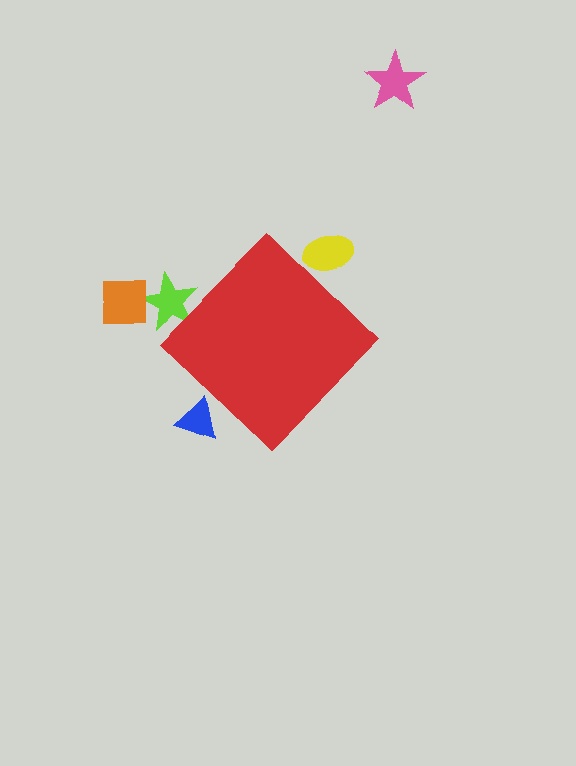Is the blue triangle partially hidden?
Yes, the blue triangle is partially hidden behind the red diamond.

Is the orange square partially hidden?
No, the orange square is fully visible.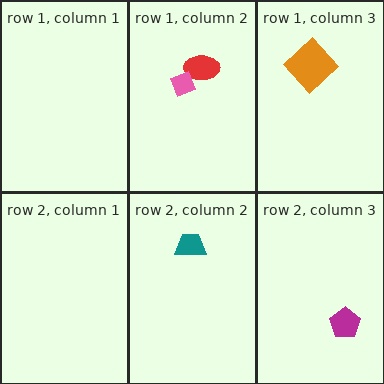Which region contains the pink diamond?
The row 1, column 2 region.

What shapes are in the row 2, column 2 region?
The teal trapezoid.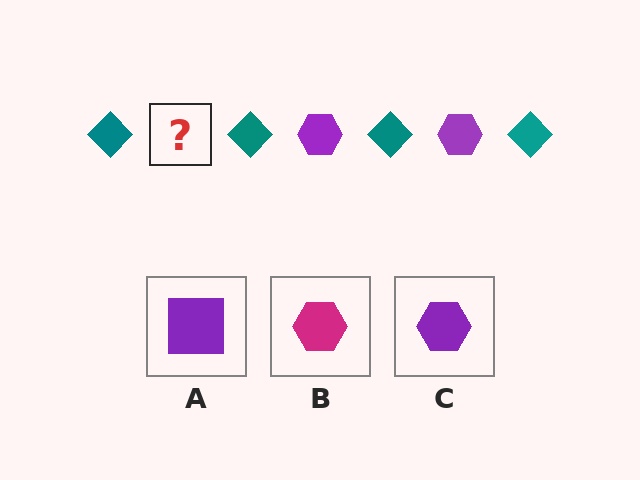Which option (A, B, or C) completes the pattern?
C.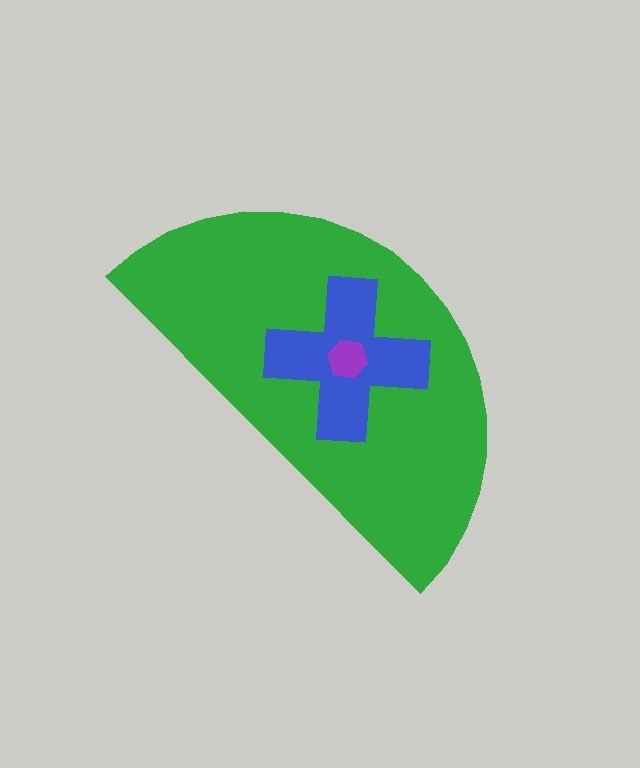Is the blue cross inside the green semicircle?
Yes.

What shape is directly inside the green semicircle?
The blue cross.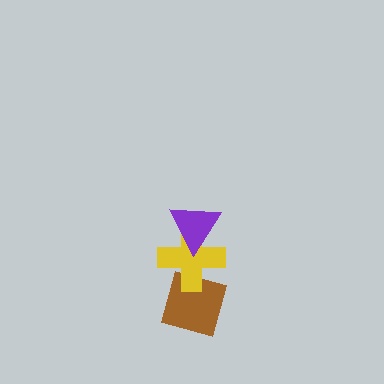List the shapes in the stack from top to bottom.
From top to bottom: the purple triangle, the yellow cross, the brown square.